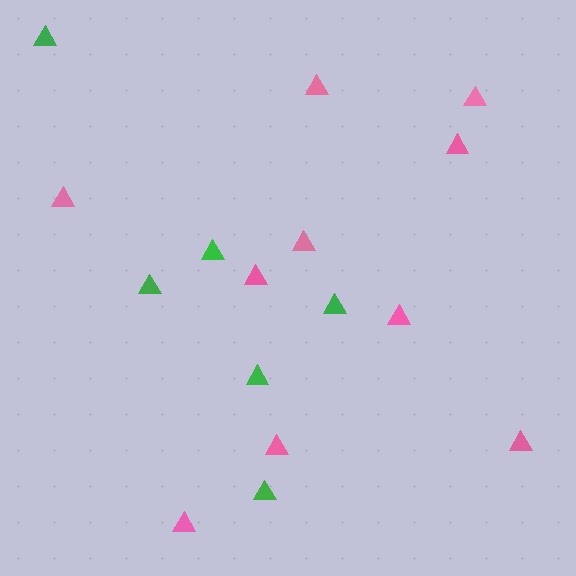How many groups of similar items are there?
There are 2 groups: one group of green triangles (6) and one group of pink triangles (10).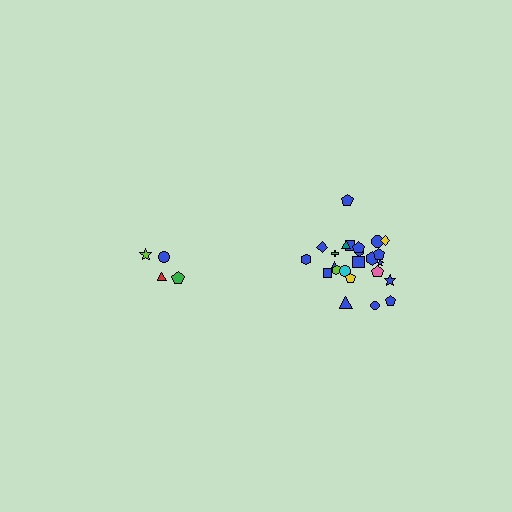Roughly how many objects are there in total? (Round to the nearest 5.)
Roughly 30 objects in total.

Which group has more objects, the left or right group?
The right group.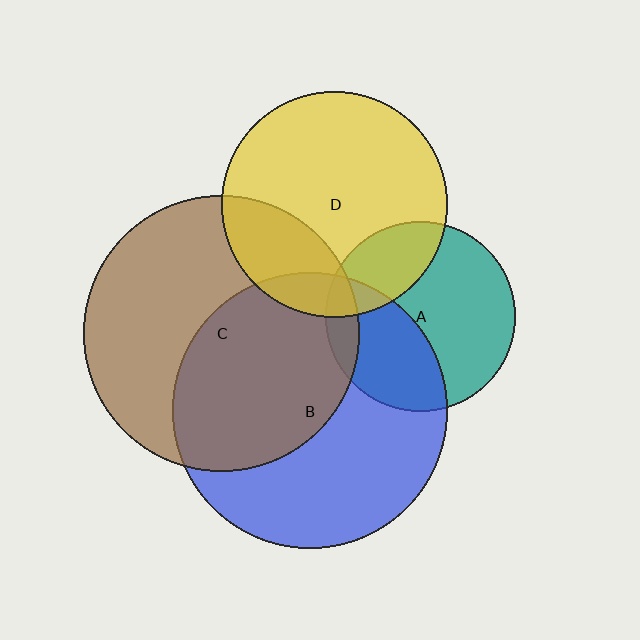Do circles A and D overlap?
Yes.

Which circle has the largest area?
Circle C (brown).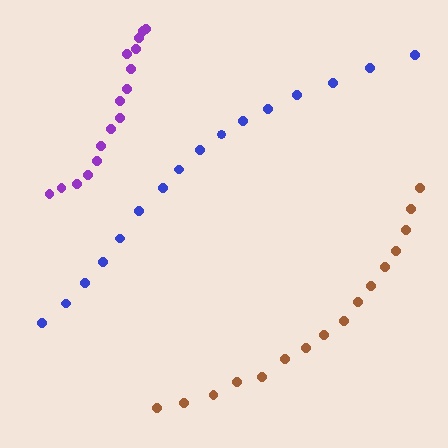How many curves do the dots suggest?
There are 3 distinct paths.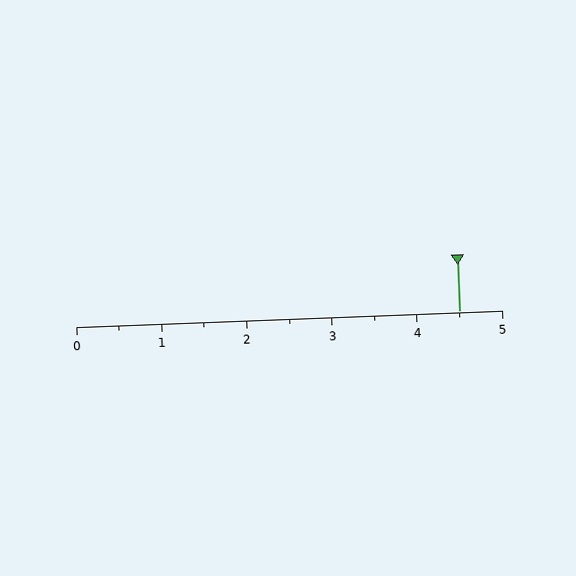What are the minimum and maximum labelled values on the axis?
The axis runs from 0 to 5.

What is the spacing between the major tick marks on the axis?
The major ticks are spaced 1 apart.